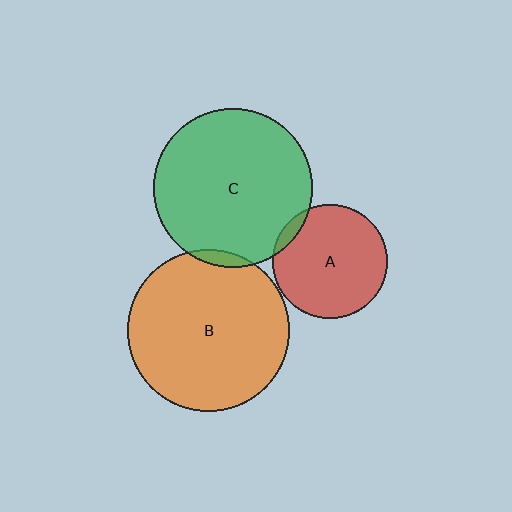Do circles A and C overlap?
Yes.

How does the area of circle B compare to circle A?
Approximately 2.0 times.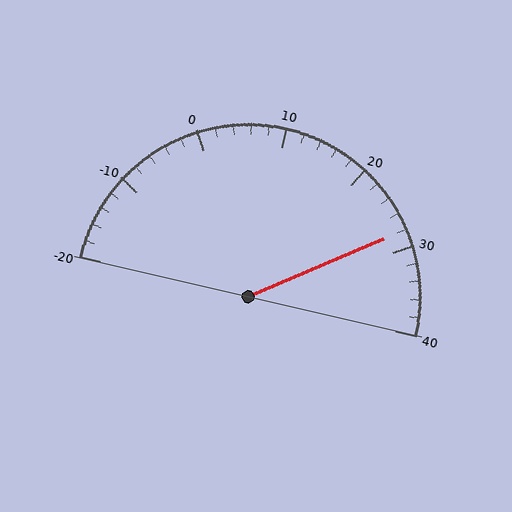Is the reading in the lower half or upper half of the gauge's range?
The reading is in the upper half of the range (-20 to 40).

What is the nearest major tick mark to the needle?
The nearest major tick mark is 30.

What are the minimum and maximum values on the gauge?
The gauge ranges from -20 to 40.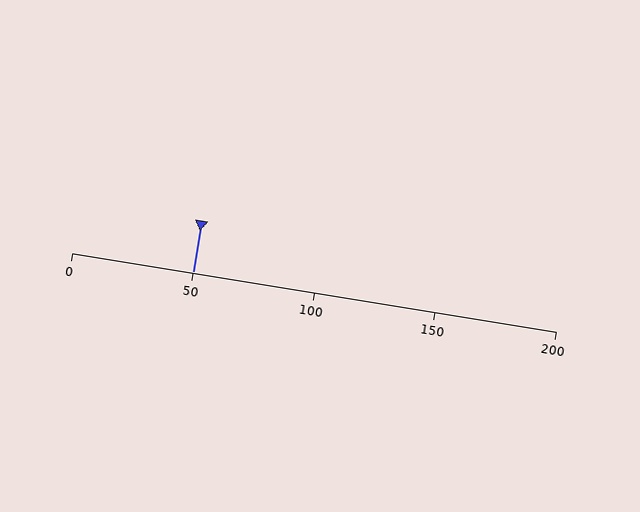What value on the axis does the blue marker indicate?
The marker indicates approximately 50.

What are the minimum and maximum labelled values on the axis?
The axis runs from 0 to 200.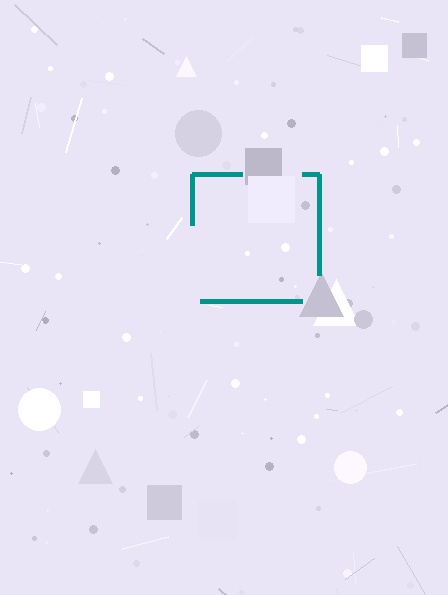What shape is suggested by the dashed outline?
The dashed outline suggests a square.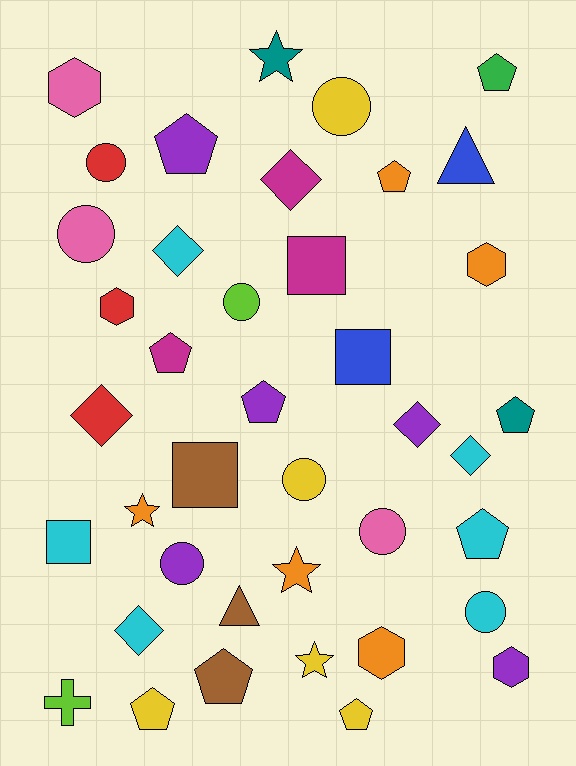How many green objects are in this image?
There is 1 green object.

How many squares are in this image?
There are 4 squares.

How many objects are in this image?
There are 40 objects.